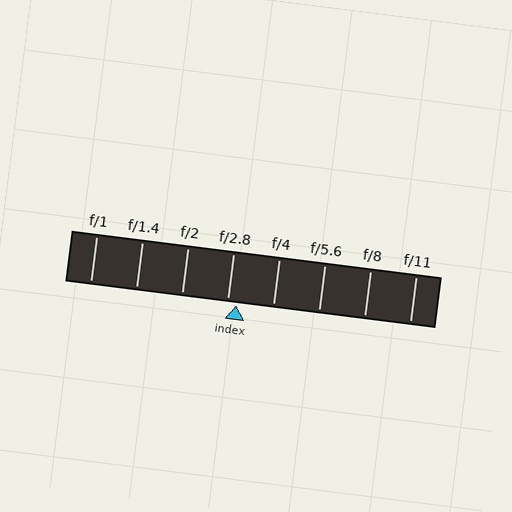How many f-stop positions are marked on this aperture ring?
There are 8 f-stop positions marked.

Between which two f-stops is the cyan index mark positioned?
The index mark is between f/2.8 and f/4.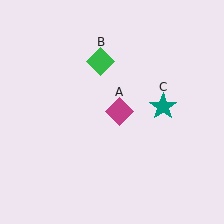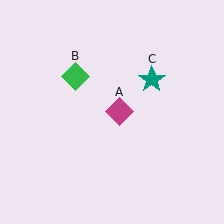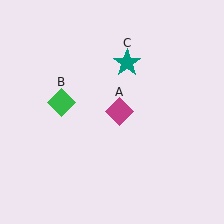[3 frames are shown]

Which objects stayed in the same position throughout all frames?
Magenta diamond (object A) remained stationary.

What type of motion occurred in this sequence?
The green diamond (object B), teal star (object C) rotated counterclockwise around the center of the scene.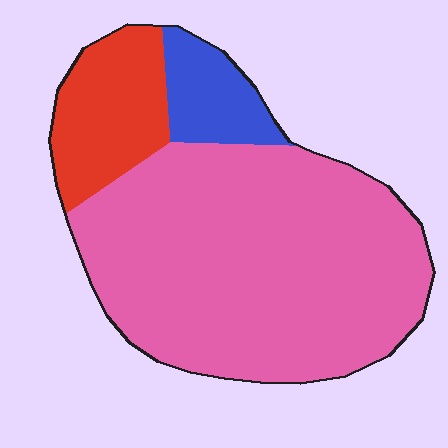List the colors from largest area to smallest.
From largest to smallest: pink, red, blue.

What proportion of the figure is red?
Red takes up about one sixth (1/6) of the figure.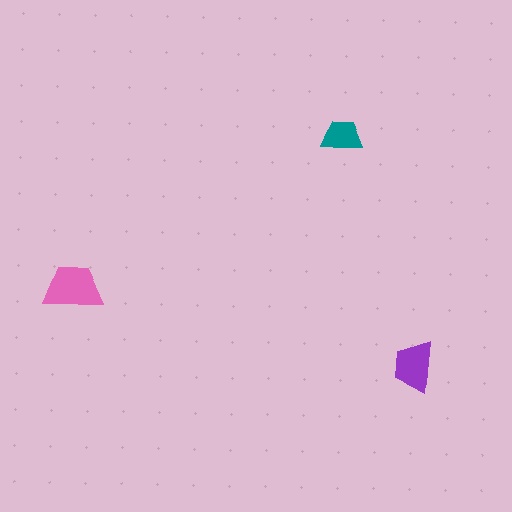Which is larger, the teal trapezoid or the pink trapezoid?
The pink one.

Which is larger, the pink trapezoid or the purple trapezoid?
The pink one.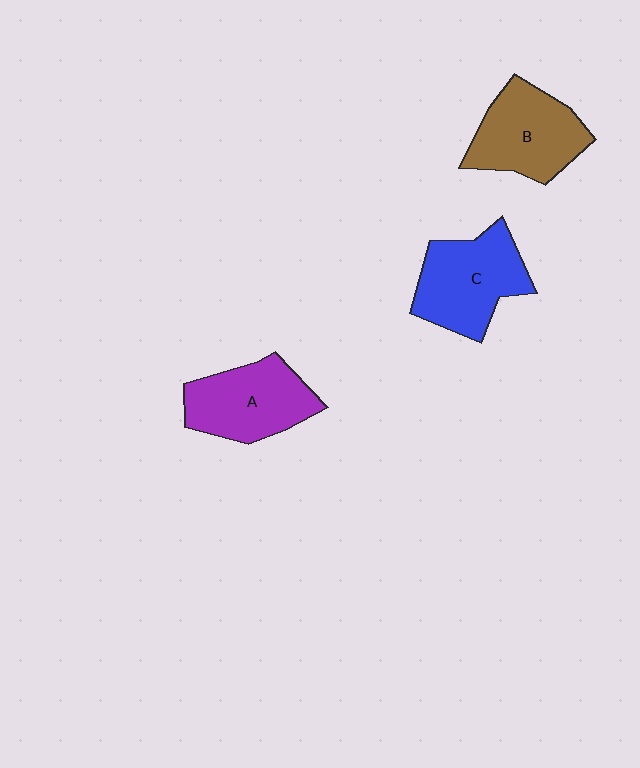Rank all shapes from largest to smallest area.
From largest to smallest: C (blue), B (brown), A (purple).